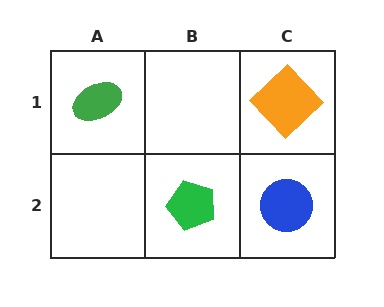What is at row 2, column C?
A blue circle.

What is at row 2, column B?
A green pentagon.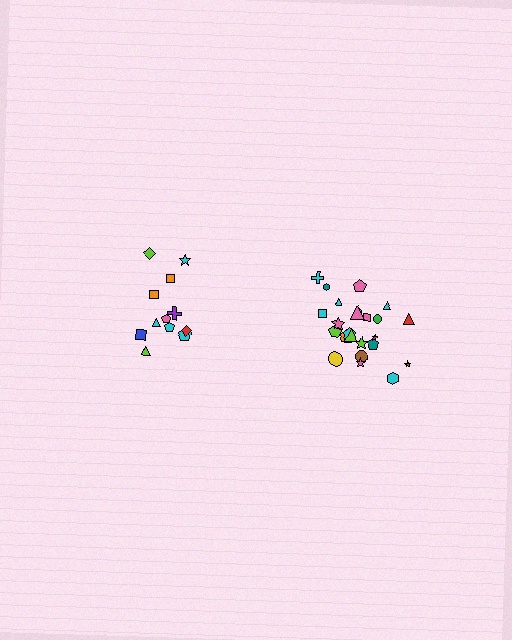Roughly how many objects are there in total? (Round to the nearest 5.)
Roughly 35 objects in total.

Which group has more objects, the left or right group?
The right group.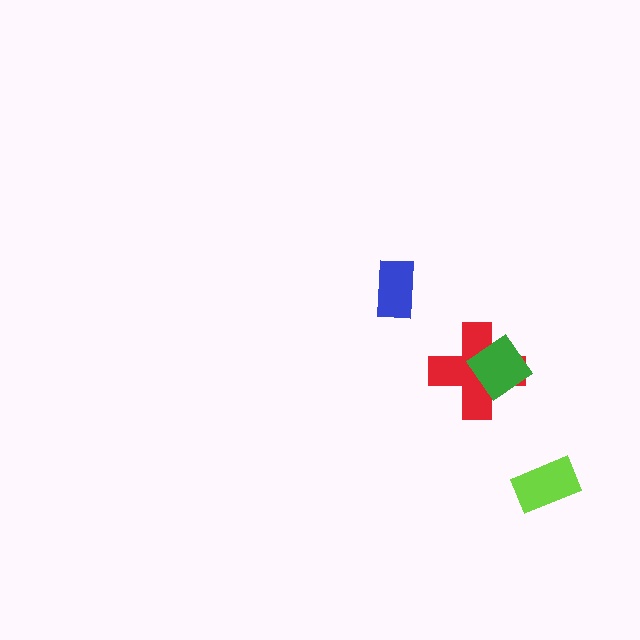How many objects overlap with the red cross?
1 object overlaps with the red cross.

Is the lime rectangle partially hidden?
No, no other shape covers it.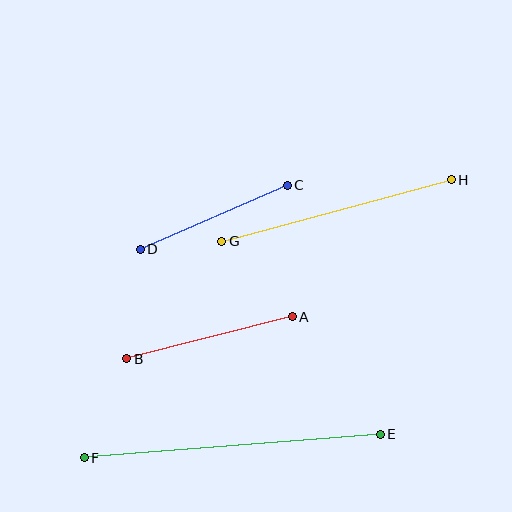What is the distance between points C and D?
The distance is approximately 160 pixels.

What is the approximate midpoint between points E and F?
The midpoint is at approximately (232, 446) pixels.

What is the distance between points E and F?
The distance is approximately 297 pixels.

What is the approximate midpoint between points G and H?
The midpoint is at approximately (336, 210) pixels.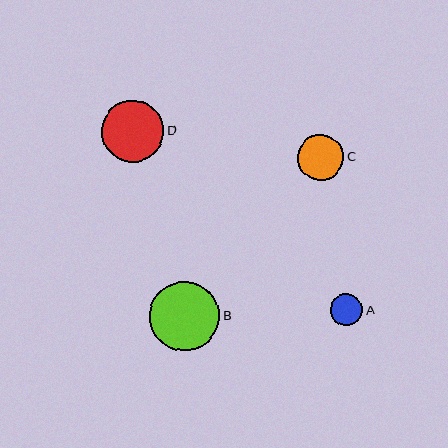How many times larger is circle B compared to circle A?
Circle B is approximately 2.2 times the size of circle A.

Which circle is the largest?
Circle B is the largest with a size of approximately 70 pixels.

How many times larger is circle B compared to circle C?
Circle B is approximately 1.5 times the size of circle C.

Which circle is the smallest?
Circle A is the smallest with a size of approximately 32 pixels.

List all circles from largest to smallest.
From largest to smallest: B, D, C, A.